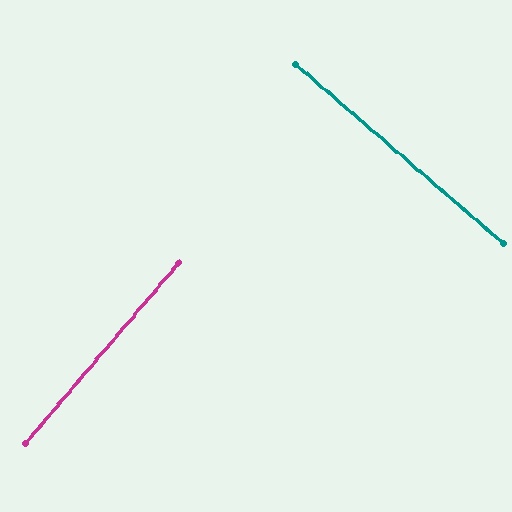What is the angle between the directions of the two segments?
Approximately 90 degrees.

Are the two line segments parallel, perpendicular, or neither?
Perpendicular — they meet at approximately 90°.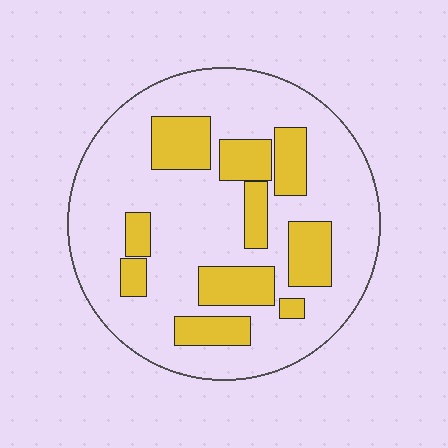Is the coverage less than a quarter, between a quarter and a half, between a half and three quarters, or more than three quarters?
Between a quarter and a half.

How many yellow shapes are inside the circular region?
10.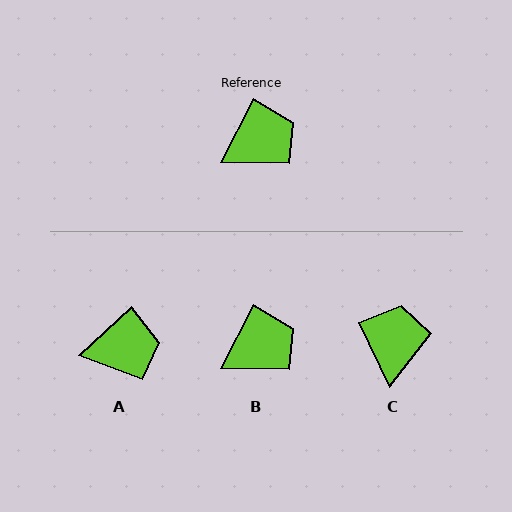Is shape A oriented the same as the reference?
No, it is off by about 20 degrees.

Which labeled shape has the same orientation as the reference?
B.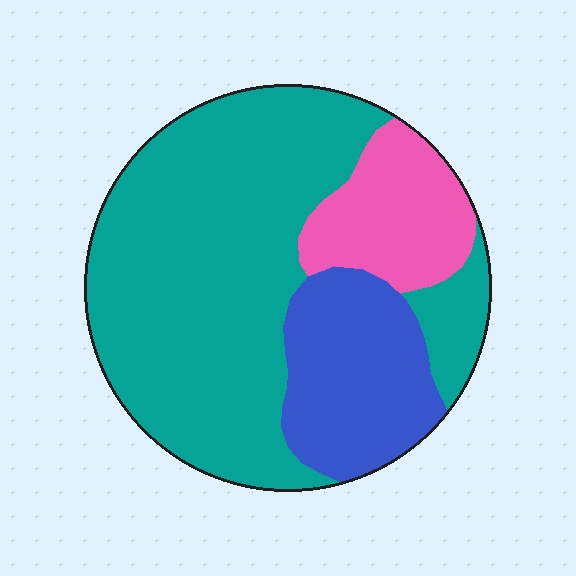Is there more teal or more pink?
Teal.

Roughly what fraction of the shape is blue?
Blue takes up between a sixth and a third of the shape.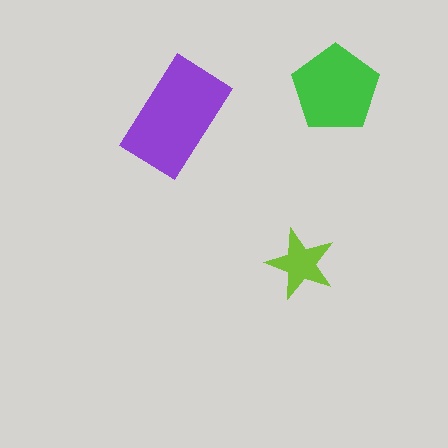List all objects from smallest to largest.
The lime star, the green pentagon, the purple rectangle.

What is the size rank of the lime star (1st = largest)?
3rd.